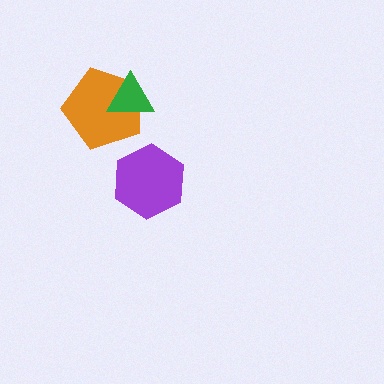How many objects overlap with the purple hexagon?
0 objects overlap with the purple hexagon.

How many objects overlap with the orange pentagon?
1 object overlaps with the orange pentagon.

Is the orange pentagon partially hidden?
Yes, it is partially covered by another shape.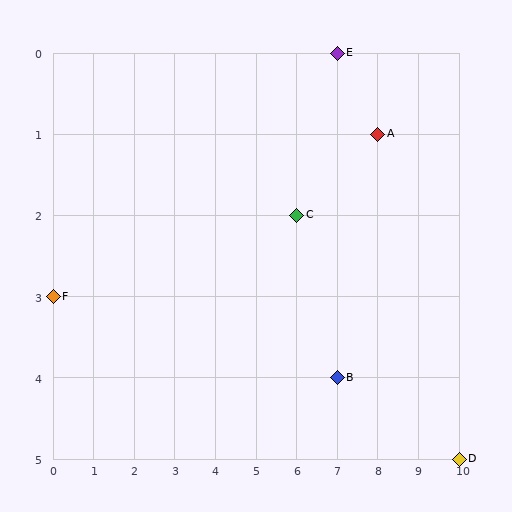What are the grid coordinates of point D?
Point D is at grid coordinates (10, 5).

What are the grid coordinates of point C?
Point C is at grid coordinates (6, 2).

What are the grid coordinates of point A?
Point A is at grid coordinates (8, 1).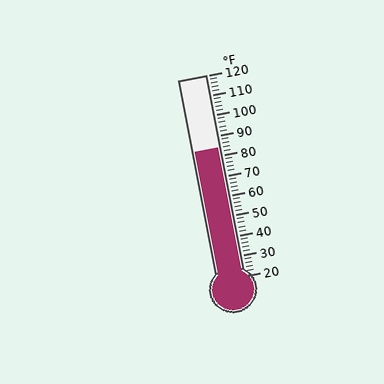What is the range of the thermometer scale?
The thermometer scale ranges from 20°F to 120°F.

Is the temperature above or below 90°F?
The temperature is below 90°F.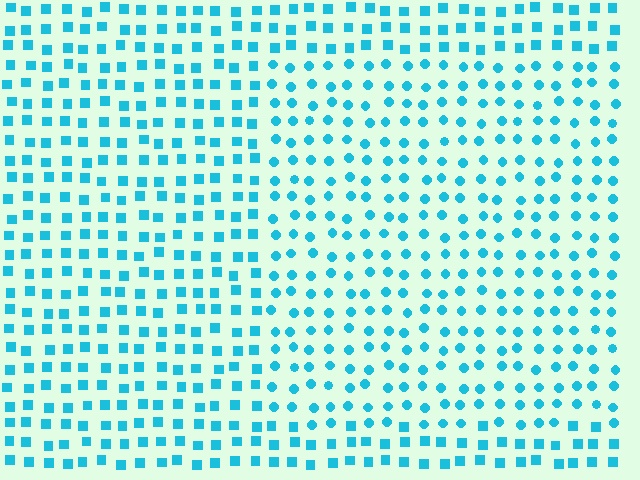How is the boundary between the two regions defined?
The boundary is defined by a change in element shape: circles inside vs. squares outside. All elements share the same color and spacing.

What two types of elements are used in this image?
The image uses circles inside the rectangle region and squares outside it.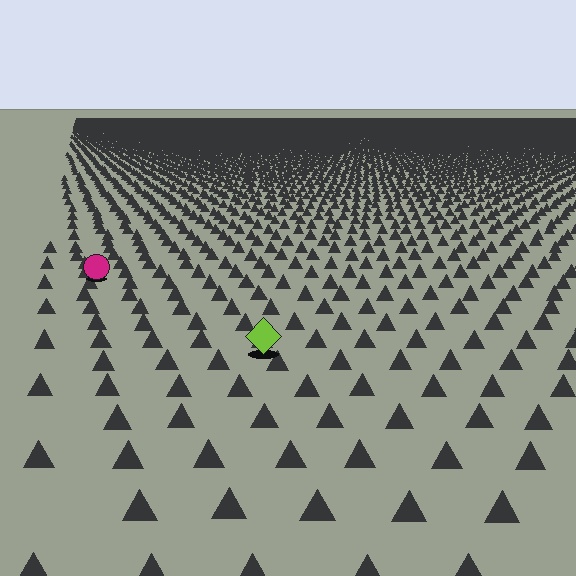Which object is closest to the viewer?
The lime diamond is closest. The texture marks near it are larger and more spread out.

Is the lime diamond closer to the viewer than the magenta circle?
Yes. The lime diamond is closer — you can tell from the texture gradient: the ground texture is coarser near it.